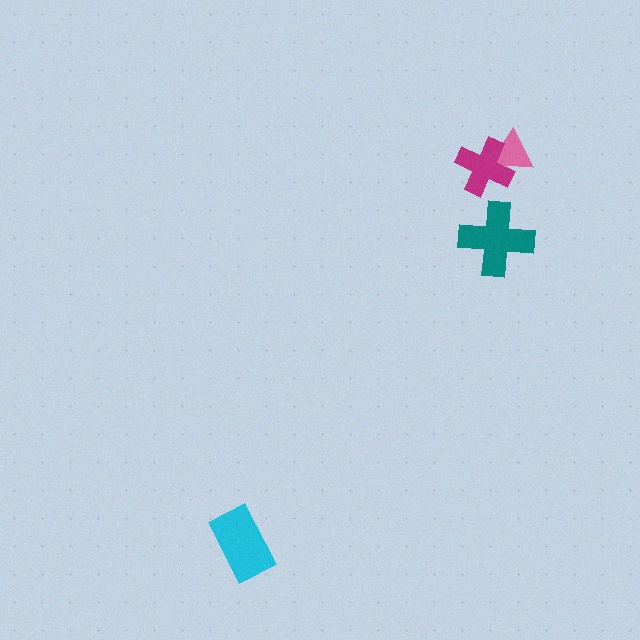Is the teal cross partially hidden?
No, no other shape covers it.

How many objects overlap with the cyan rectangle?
0 objects overlap with the cyan rectangle.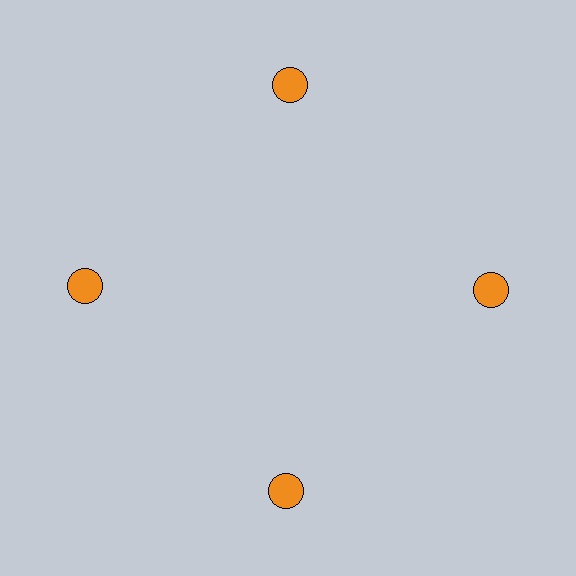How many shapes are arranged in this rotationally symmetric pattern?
There are 4 shapes, arranged in 4 groups of 1.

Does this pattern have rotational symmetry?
Yes, this pattern has 4-fold rotational symmetry. It looks the same after rotating 90 degrees around the center.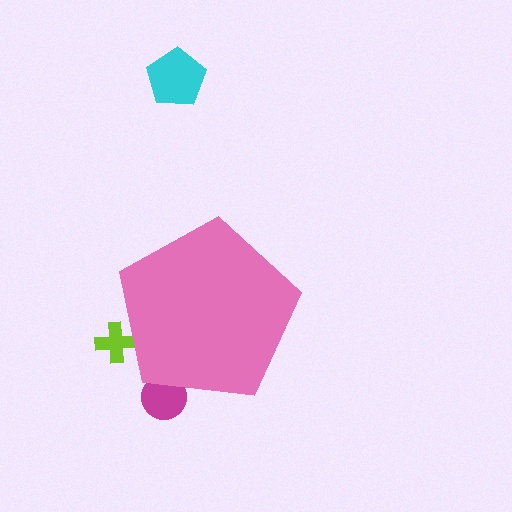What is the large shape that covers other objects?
A pink pentagon.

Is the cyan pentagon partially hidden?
No, the cyan pentagon is fully visible.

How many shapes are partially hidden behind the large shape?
2 shapes are partially hidden.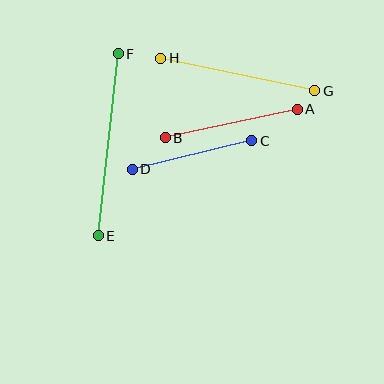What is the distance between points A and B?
The distance is approximately 135 pixels.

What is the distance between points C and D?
The distance is approximately 123 pixels.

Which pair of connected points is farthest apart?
Points E and F are farthest apart.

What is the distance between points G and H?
The distance is approximately 157 pixels.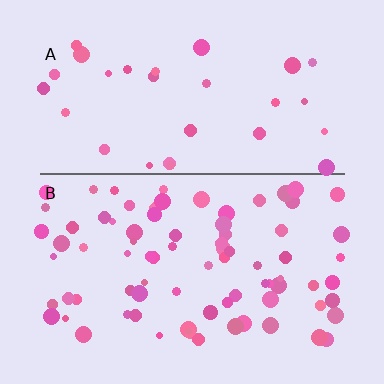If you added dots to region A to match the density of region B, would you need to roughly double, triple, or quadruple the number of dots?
Approximately triple.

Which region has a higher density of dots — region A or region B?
B (the bottom).